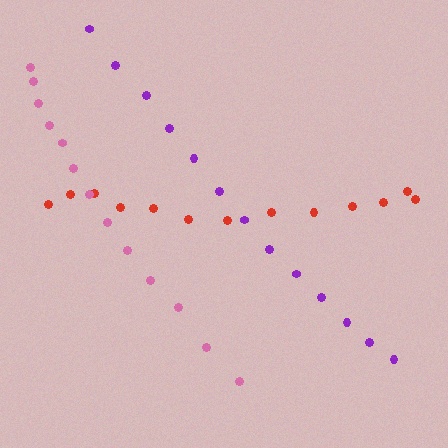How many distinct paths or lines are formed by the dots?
There are 3 distinct paths.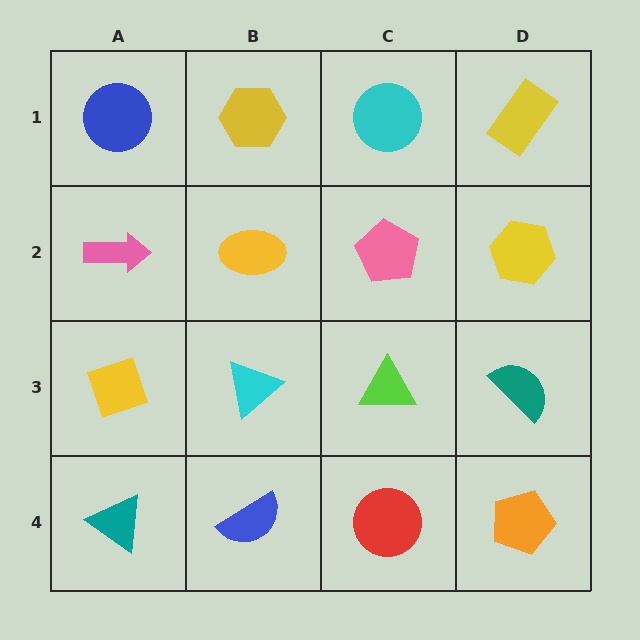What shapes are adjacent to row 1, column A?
A pink arrow (row 2, column A), a yellow hexagon (row 1, column B).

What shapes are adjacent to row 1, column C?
A pink pentagon (row 2, column C), a yellow hexagon (row 1, column B), a yellow rectangle (row 1, column D).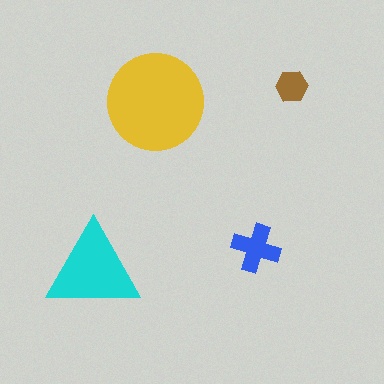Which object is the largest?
The yellow circle.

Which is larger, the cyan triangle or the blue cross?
The cyan triangle.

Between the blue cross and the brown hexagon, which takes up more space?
The blue cross.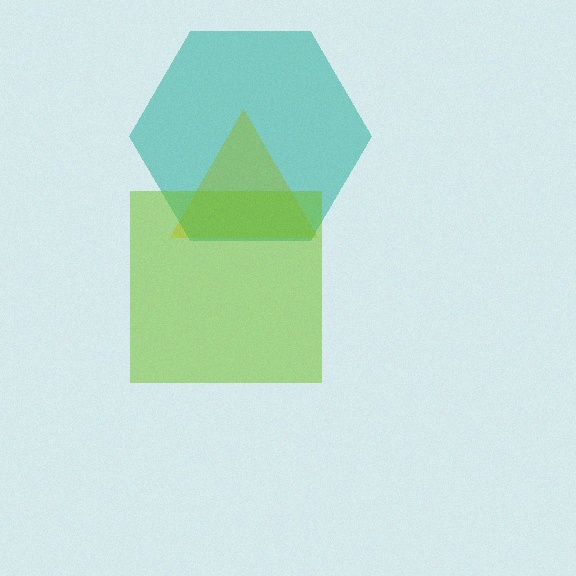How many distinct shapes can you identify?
There are 3 distinct shapes: a yellow triangle, a teal hexagon, a lime square.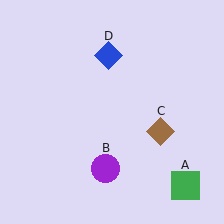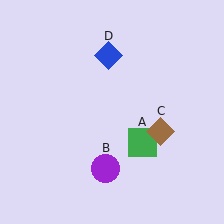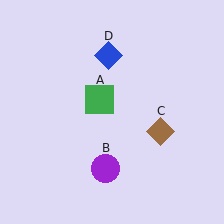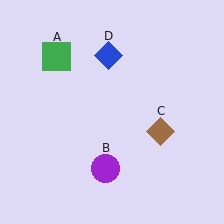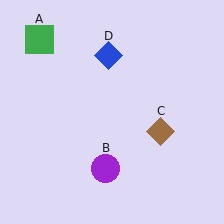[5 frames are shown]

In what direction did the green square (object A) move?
The green square (object A) moved up and to the left.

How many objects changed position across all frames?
1 object changed position: green square (object A).